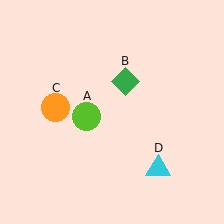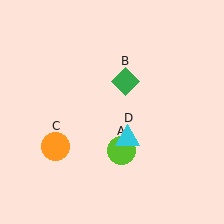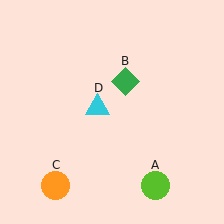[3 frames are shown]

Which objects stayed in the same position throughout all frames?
Green diamond (object B) remained stationary.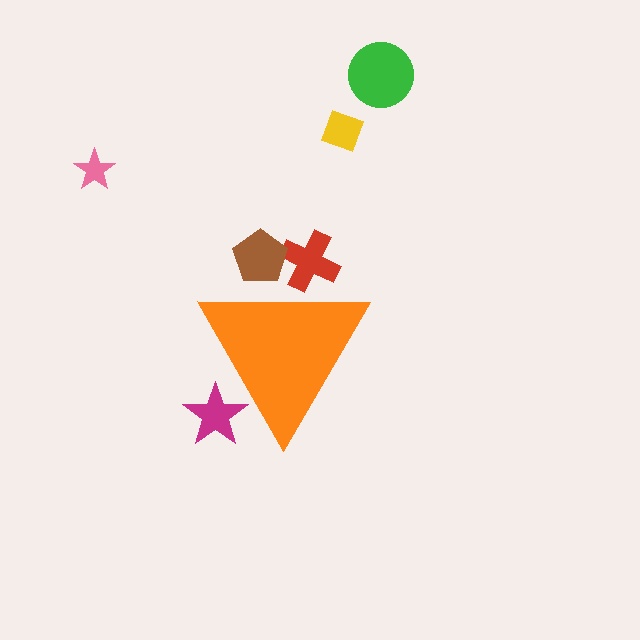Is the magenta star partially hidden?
Yes, the magenta star is partially hidden behind the orange triangle.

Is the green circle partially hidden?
No, the green circle is fully visible.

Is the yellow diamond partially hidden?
No, the yellow diamond is fully visible.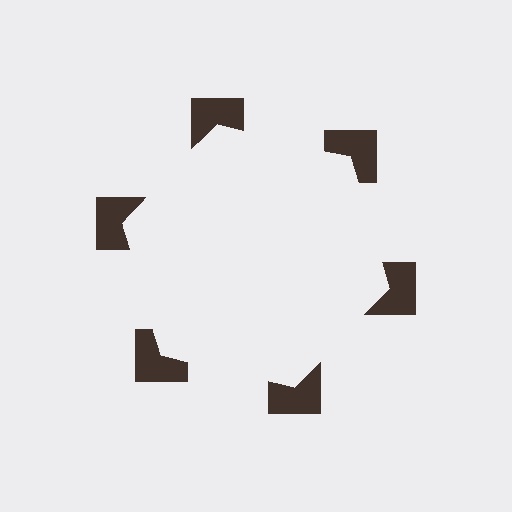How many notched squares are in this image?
There are 6 — one at each vertex of the illusory hexagon.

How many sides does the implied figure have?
6 sides.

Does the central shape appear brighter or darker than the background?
It typically appears slightly brighter than the background, even though no actual brightness change is drawn.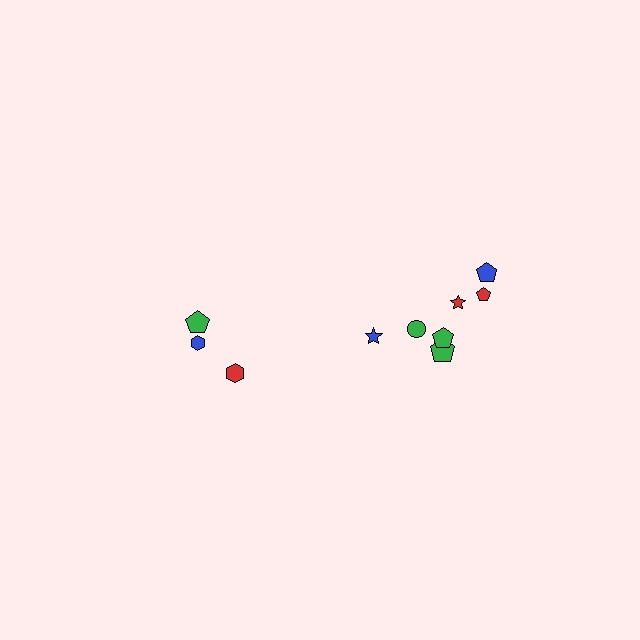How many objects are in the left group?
There are 3 objects.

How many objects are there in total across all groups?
There are 10 objects.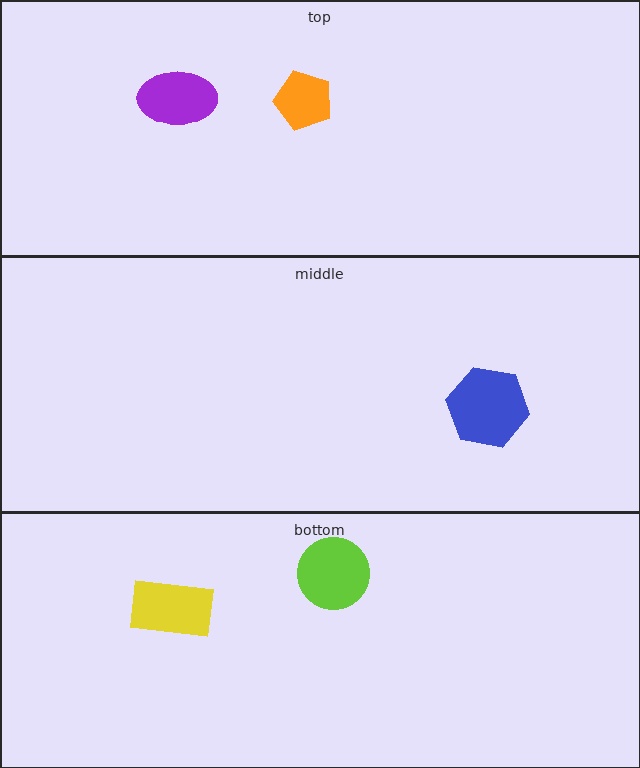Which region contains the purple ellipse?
The top region.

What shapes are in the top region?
The orange pentagon, the purple ellipse.